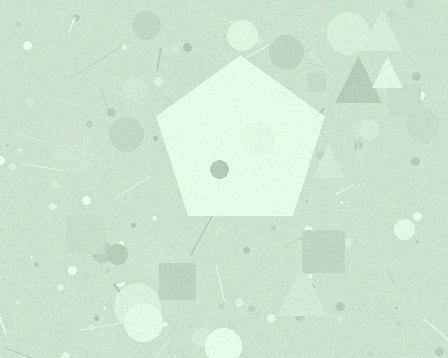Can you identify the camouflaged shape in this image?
The camouflaged shape is a pentagon.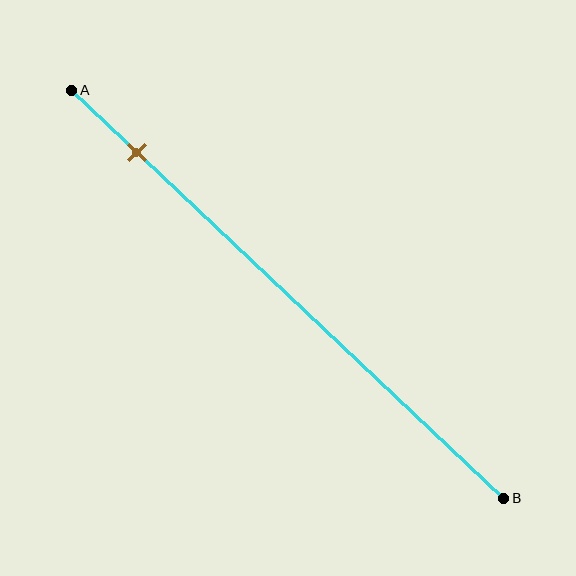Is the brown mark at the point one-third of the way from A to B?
No, the mark is at about 15% from A, not at the 33% one-third point.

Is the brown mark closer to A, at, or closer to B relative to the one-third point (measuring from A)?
The brown mark is closer to point A than the one-third point of segment AB.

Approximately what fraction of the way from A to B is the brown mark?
The brown mark is approximately 15% of the way from A to B.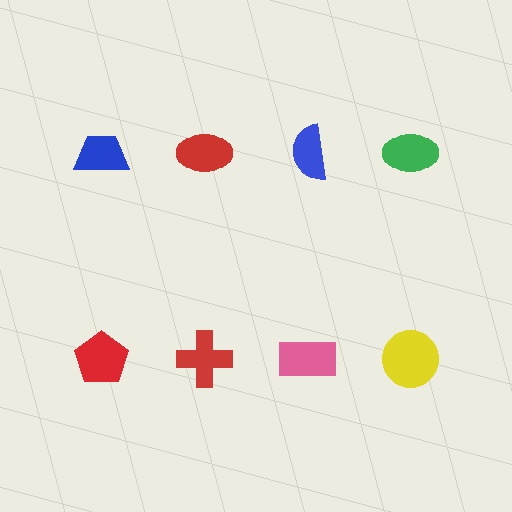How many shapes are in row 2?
4 shapes.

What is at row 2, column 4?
A yellow circle.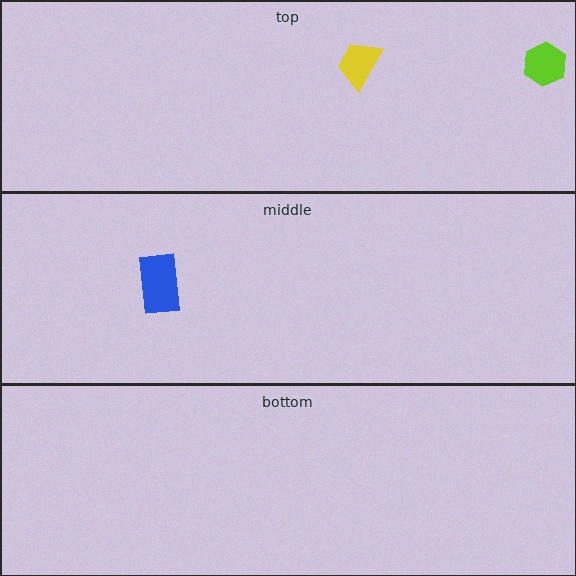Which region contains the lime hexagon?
The top region.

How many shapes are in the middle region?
1.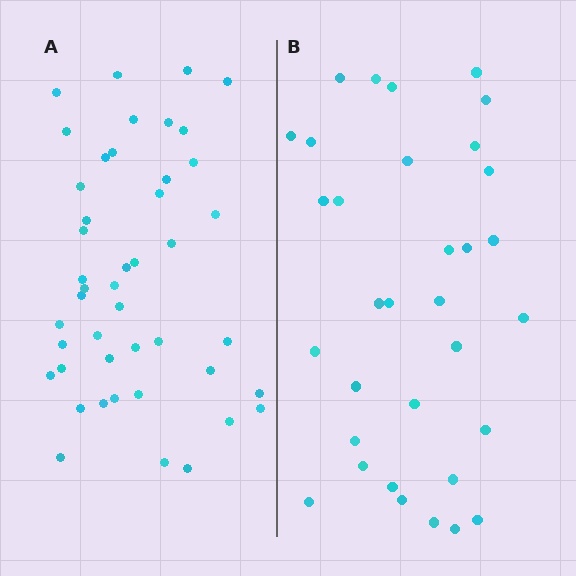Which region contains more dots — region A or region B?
Region A (the left region) has more dots.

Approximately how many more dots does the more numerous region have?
Region A has roughly 12 or so more dots than region B.